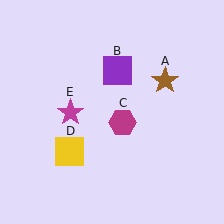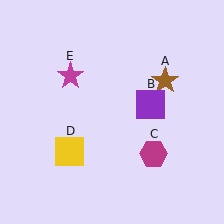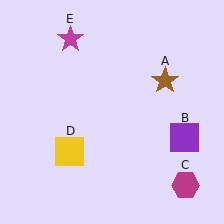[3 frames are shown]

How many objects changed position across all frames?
3 objects changed position: purple square (object B), magenta hexagon (object C), magenta star (object E).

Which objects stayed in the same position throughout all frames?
Brown star (object A) and yellow square (object D) remained stationary.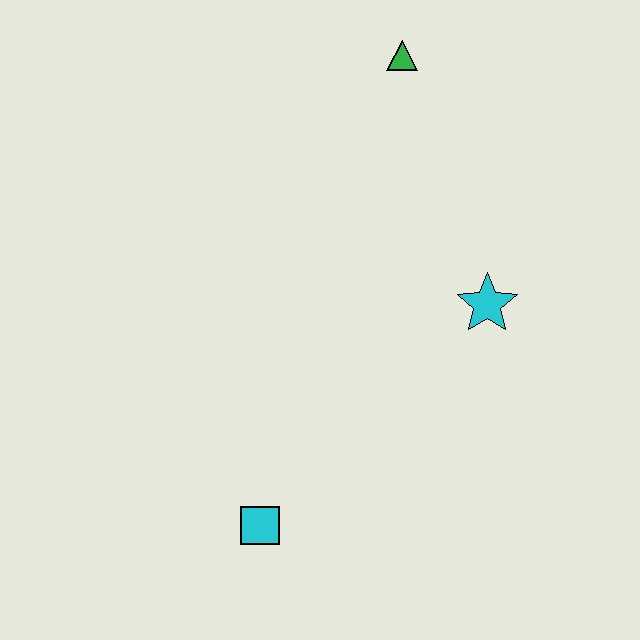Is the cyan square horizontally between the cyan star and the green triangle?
No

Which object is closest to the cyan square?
The cyan star is closest to the cyan square.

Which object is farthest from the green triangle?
The cyan square is farthest from the green triangle.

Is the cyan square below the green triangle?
Yes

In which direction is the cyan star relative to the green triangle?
The cyan star is below the green triangle.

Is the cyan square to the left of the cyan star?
Yes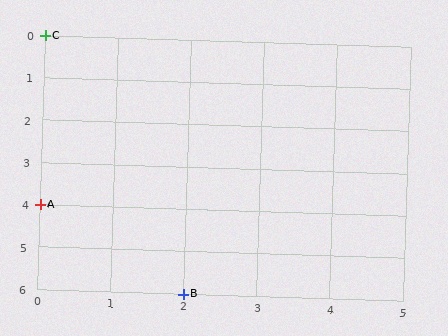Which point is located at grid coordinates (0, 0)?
Point C is at (0, 0).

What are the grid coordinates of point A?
Point A is at grid coordinates (0, 4).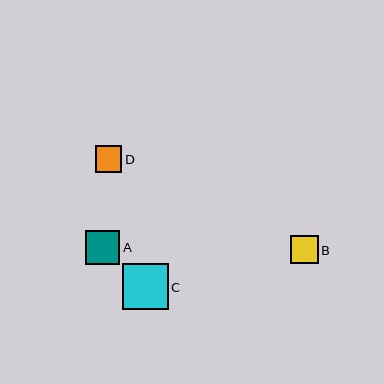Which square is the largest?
Square C is the largest with a size of approximately 46 pixels.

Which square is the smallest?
Square D is the smallest with a size of approximately 26 pixels.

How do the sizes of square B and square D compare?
Square B and square D are approximately the same size.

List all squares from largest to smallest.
From largest to smallest: C, A, B, D.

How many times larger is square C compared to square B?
Square C is approximately 1.6 times the size of square B.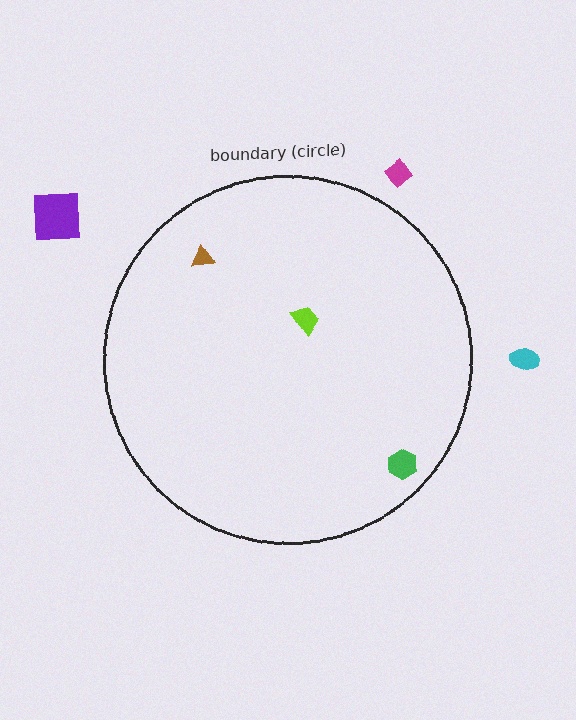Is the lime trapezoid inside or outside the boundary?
Inside.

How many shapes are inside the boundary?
3 inside, 3 outside.